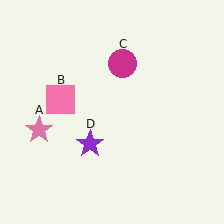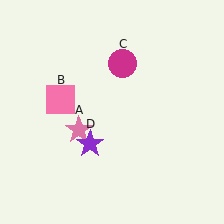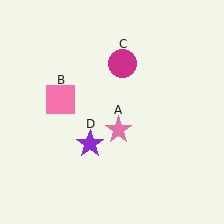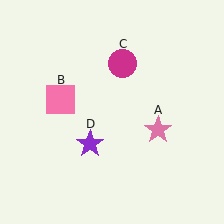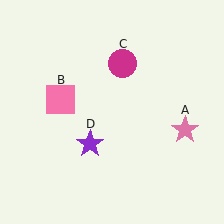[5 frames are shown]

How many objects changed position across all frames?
1 object changed position: pink star (object A).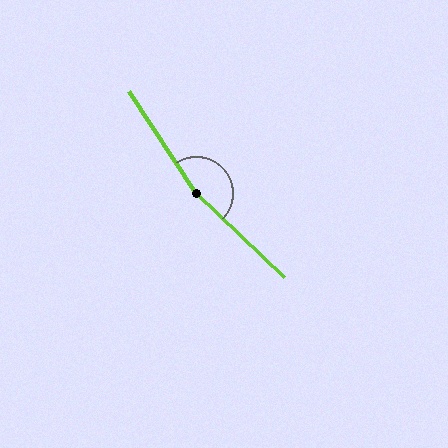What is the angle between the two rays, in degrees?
Approximately 167 degrees.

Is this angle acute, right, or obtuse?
It is obtuse.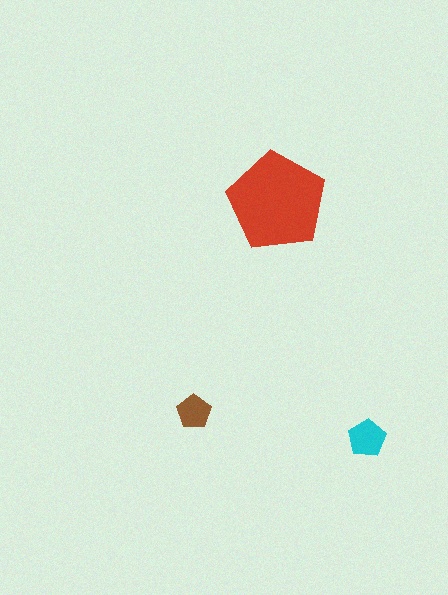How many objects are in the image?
There are 3 objects in the image.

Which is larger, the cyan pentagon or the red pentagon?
The red one.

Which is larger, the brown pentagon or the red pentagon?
The red one.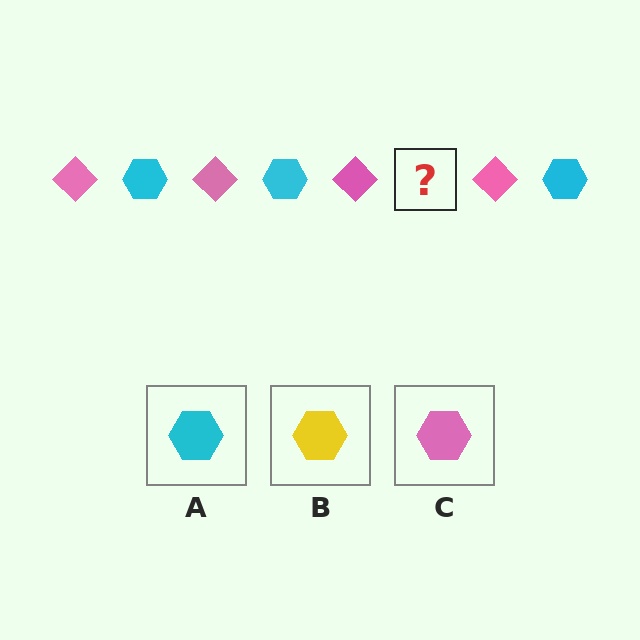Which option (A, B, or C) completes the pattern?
A.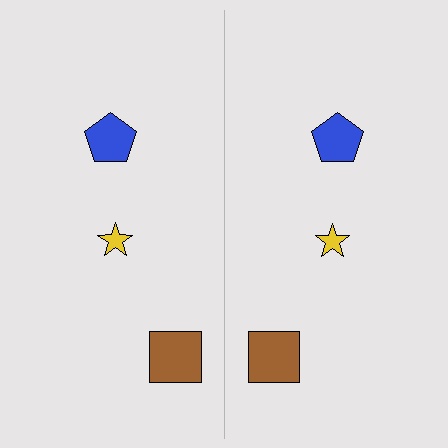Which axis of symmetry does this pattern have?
The pattern has a vertical axis of symmetry running through the center of the image.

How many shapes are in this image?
There are 6 shapes in this image.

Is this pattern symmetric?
Yes, this pattern has bilateral (reflection) symmetry.